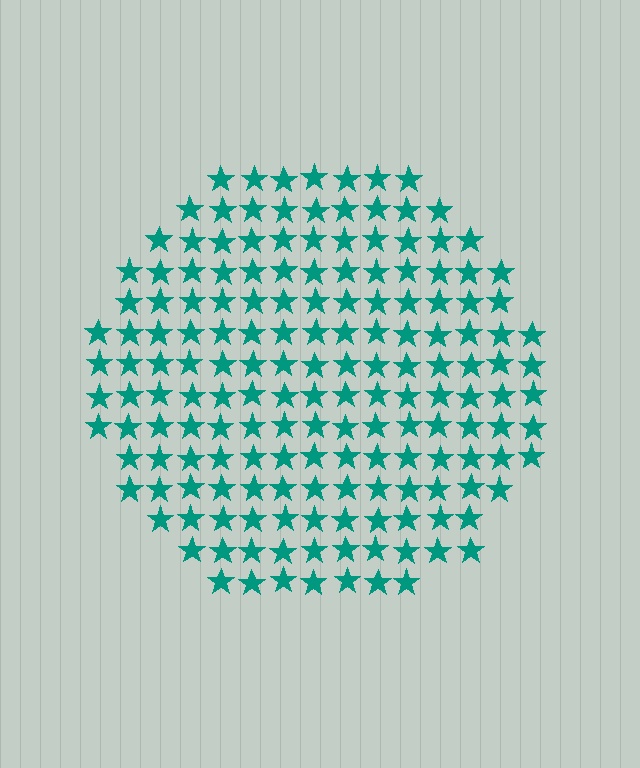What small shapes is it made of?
It is made of small stars.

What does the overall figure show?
The overall figure shows a circle.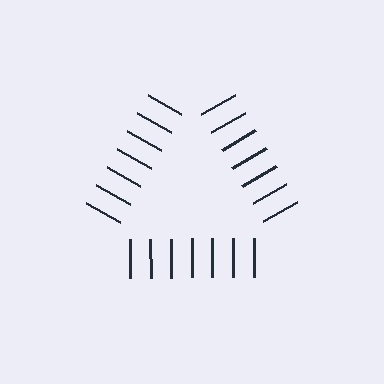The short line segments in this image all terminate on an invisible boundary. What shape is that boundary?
An illusory triangle — the line segments terminate on its edges but no continuous stroke is drawn.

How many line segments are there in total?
21 — 7 along each of the 3 edges.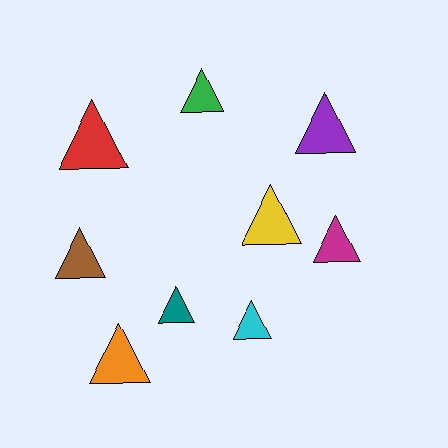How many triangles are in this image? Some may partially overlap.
There are 9 triangles.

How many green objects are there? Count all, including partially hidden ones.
There is 1 green object.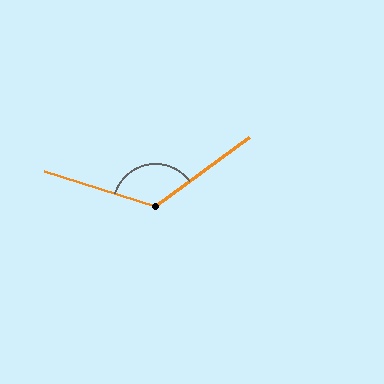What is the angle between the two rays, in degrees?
Approximately 126 degrees.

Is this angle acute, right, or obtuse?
It is obtuse.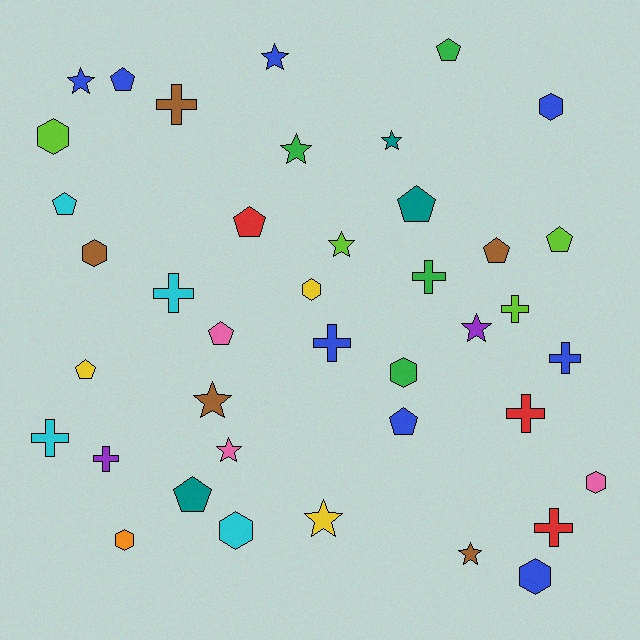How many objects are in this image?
There are 40 objects.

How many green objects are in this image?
There are 4 green objects.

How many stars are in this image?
There are 10 stars.